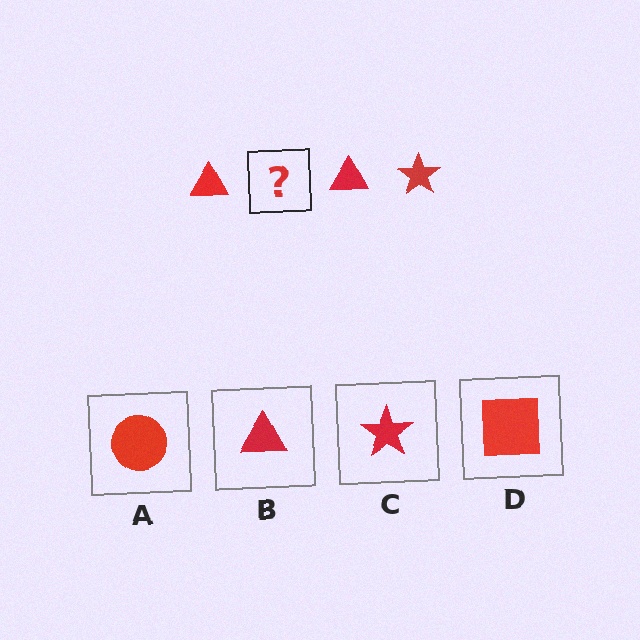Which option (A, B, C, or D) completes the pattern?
C.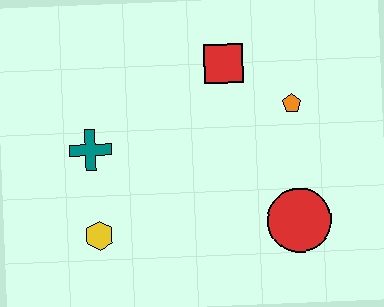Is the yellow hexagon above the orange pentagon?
No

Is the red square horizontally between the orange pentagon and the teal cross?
Yes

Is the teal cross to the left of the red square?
Yes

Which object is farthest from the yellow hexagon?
The orange pentagon is farthest from the yellow hexagon.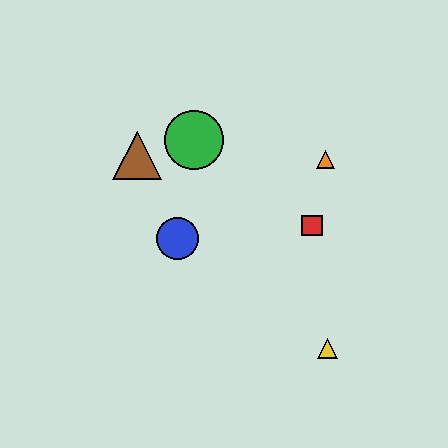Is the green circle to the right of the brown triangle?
Yes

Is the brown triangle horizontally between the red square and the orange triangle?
No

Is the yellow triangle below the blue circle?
Yes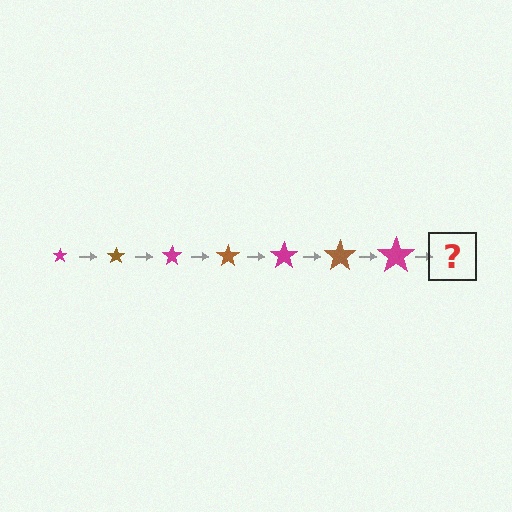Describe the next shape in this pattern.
It should be a brown star, larger than the previous one.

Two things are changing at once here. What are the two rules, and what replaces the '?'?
The two rules are that the star grows larger each step and the color cycles through magenta and brown. The '?' should be a brown star, larger than the previous one.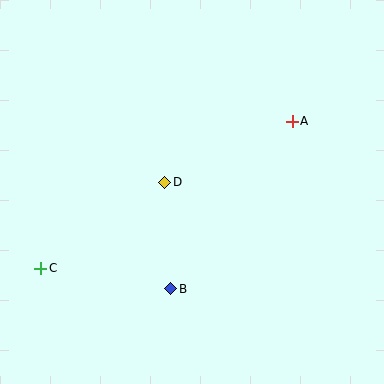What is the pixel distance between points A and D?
The distance between A and D is 141 pixels.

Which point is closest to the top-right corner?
Point A is closest to the top-right corner.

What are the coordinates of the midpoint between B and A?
The midpoint between B and A is at (232, 205).